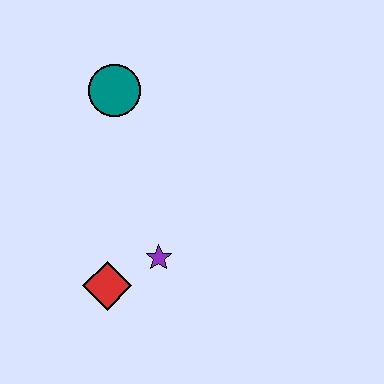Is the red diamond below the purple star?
Yes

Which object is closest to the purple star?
The red diamond is closest to the purple star.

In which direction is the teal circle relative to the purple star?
The teal circle is above the purple star.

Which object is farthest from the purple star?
The teal circle is farthest from the purple star.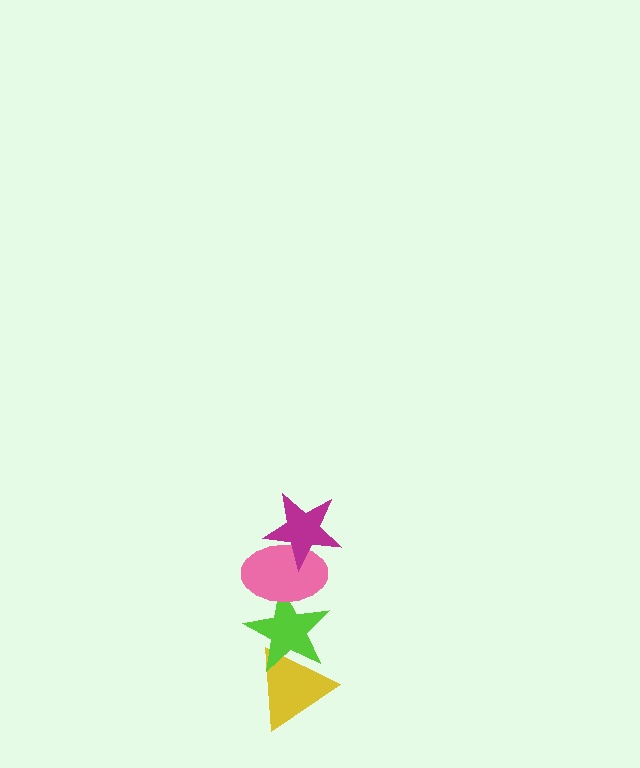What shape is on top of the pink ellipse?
The magenta star is on top of the pink ellipse.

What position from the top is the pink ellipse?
The pink ellipse is 2nd from the top.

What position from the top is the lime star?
The lime star is 3rd from the top.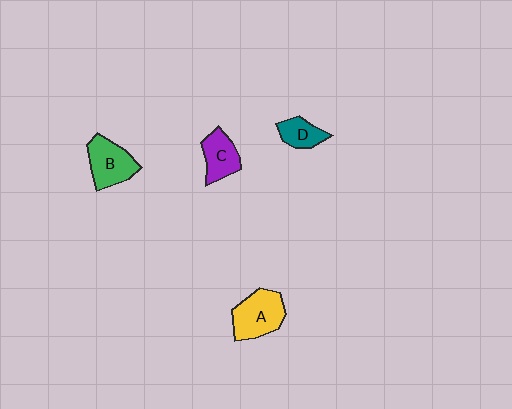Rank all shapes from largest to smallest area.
From largest to smallest: A (yellow), B (green), C (purple), D (teal).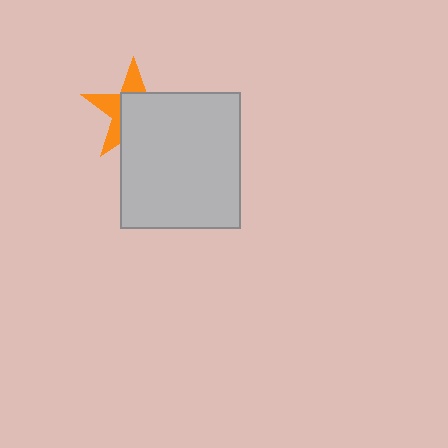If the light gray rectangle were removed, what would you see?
You would see the complete orange star.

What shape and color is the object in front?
The object in front is a light gray rectangle.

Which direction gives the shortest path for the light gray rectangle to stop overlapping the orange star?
Moving toward the lower-right gives the shortest separation.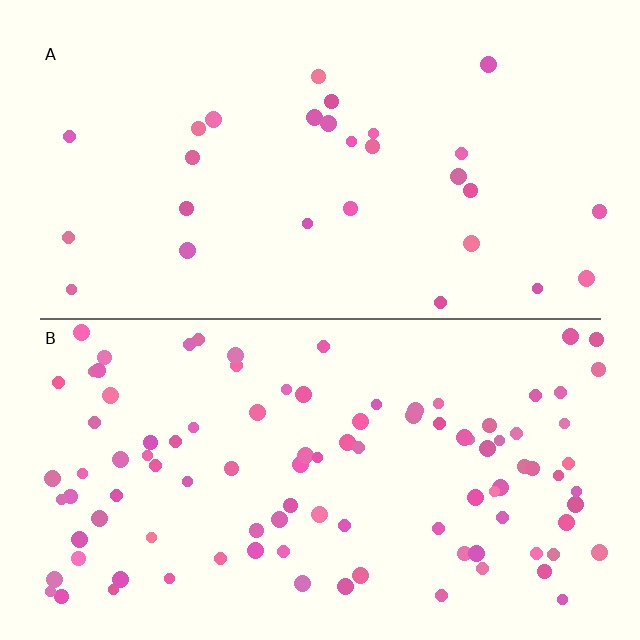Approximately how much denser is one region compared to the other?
Approximately 3.5× — region B over region A.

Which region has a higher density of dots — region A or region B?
B (the bottom).